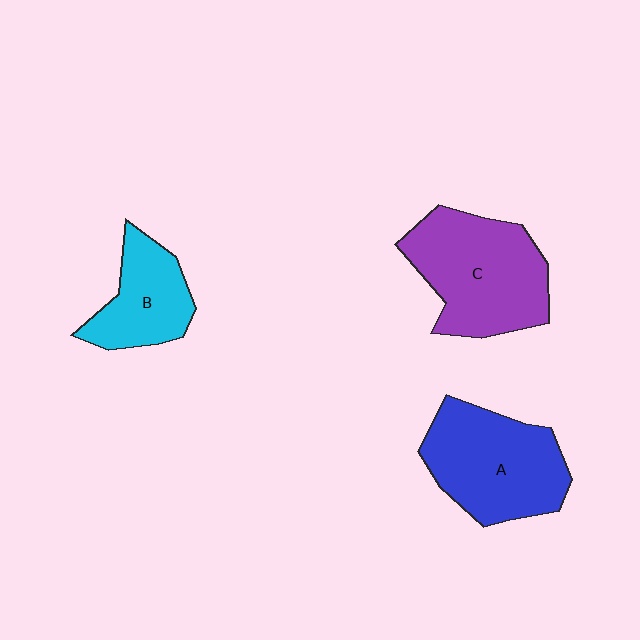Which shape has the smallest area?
Shape B (cyan).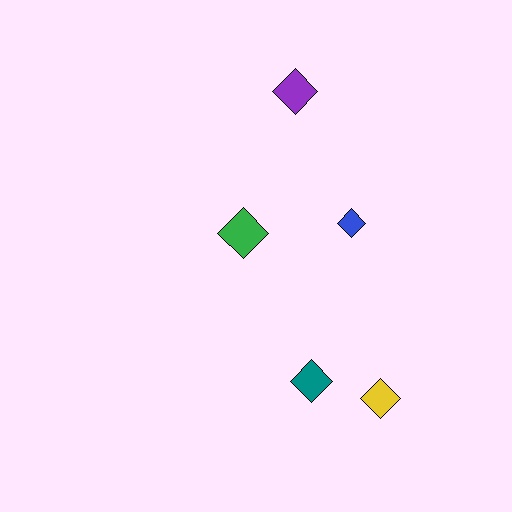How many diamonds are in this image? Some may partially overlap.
There are 5 diamonds.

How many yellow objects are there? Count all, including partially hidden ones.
There is 1 yellow object.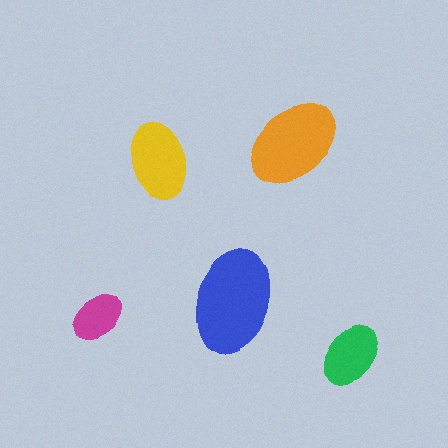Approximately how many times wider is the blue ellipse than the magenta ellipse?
About 2 times wider.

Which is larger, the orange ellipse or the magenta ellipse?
The orange one.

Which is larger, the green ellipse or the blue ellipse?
The blue one.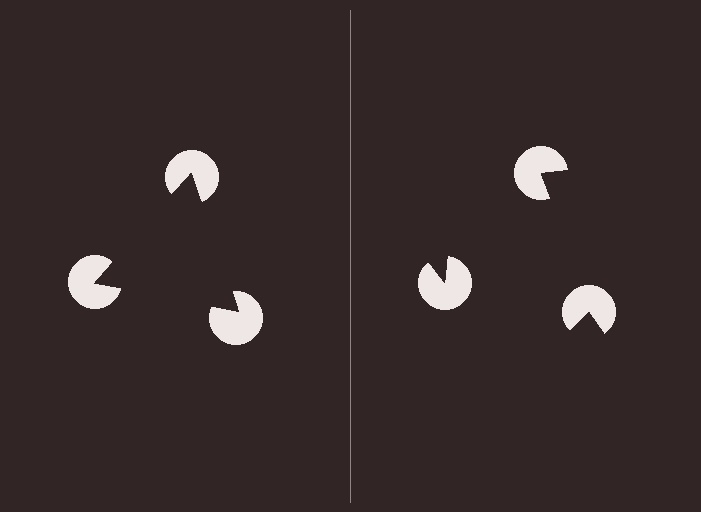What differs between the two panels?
The pac-man discs are positioned identically on both sides; only the wedge orientations differ. On the left they align to a triangle; on the right they are misaligned.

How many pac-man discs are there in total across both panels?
6 — 3 on each side.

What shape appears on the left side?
An illusory triangle.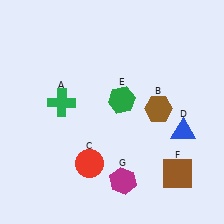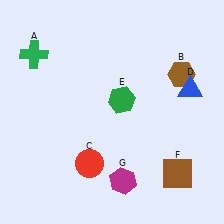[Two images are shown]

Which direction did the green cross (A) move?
The green cross (A) moved up.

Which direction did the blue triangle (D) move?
The blue triangle (D) moved up.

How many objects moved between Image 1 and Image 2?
3 objects moved between the two images.